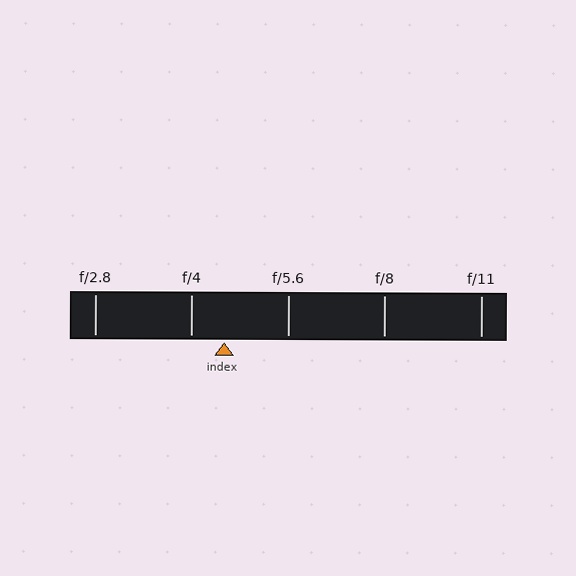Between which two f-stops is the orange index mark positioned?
The index mark is between f/4 and f/5.6.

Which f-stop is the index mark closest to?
The index mark is closest to f/4.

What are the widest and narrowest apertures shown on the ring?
The widest aperture shown is f/2.8 and the narrowest is f/11.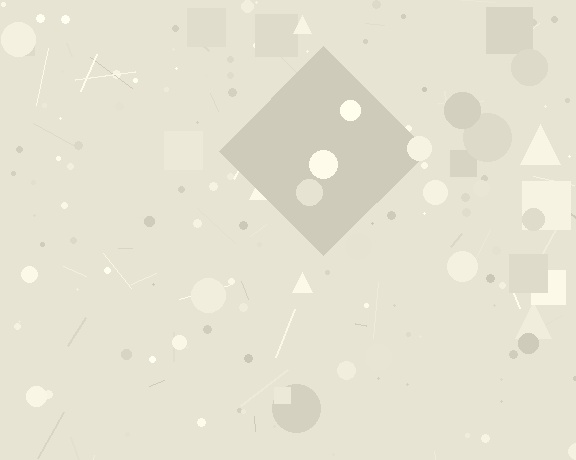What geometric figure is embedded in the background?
A diamond is embedded in the background.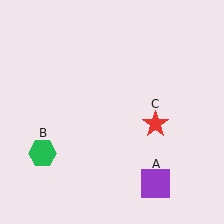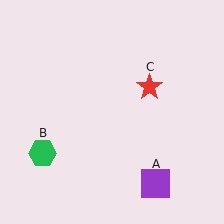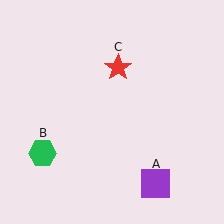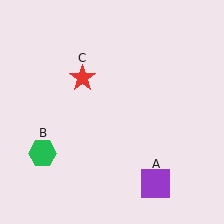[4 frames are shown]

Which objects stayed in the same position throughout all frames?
Purple square (object A) and green hexagon (object B) remained stationary.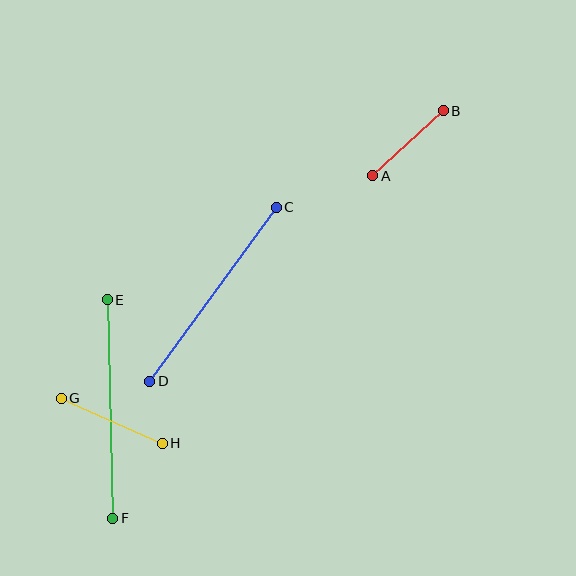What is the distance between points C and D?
The distance is approximately 215 pixels.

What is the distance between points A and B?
The distance is approximately 96 pixels.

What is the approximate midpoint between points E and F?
The midpoint is at approximately (110, 409) pixels.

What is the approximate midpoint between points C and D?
The midpoint is at approximately (213, 294) pixels.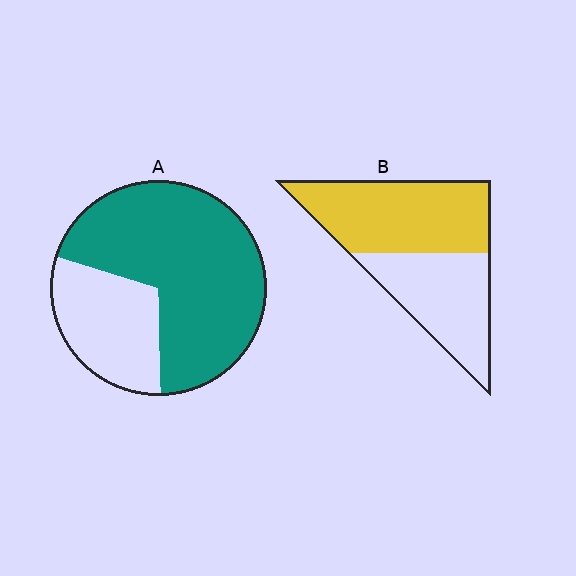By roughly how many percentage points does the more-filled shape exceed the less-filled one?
By roughly 15 percentage points (A over B).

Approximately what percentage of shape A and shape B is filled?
A is approximately 70% and B is approximately 55%.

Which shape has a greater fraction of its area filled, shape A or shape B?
Shape A.